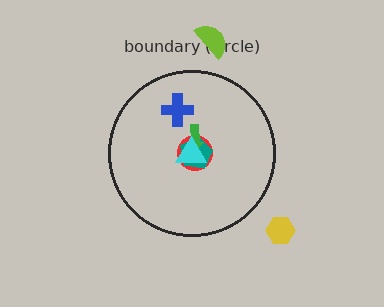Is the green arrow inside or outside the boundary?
Inside.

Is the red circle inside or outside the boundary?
Inside.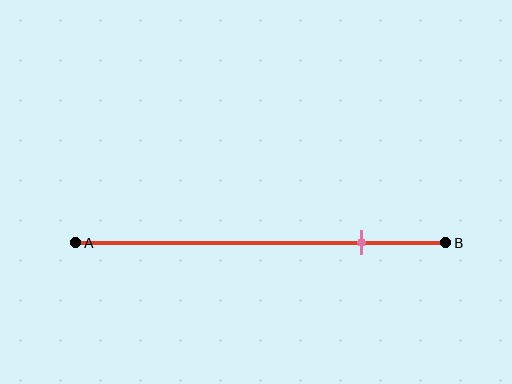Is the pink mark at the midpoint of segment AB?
No, the mark is at about 75% from A, not at the 50% midpoint.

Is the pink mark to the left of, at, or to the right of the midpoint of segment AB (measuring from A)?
The pink mark is to the right of the midpoint of segment AB.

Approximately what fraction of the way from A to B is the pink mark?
The pink mark is approximately 75% of the way from A to B.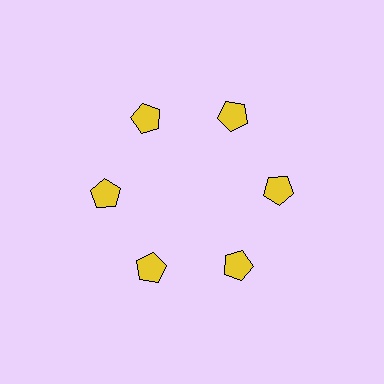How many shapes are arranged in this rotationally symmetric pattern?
There are 6 shapes, arranged in 6 groups of 1.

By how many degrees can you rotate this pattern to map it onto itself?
The pattern maps onto itself every 60 degrees of rotation.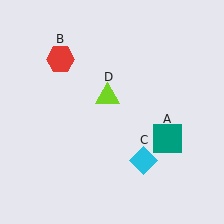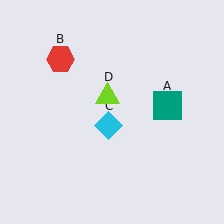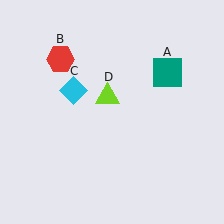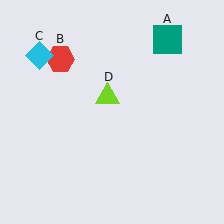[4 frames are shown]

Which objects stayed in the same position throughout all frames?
Red hexagon (object B) and lime triangle (object D) remained stationary.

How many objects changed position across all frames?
2 objects changed position: teal square (object A), cyan diamond (object C).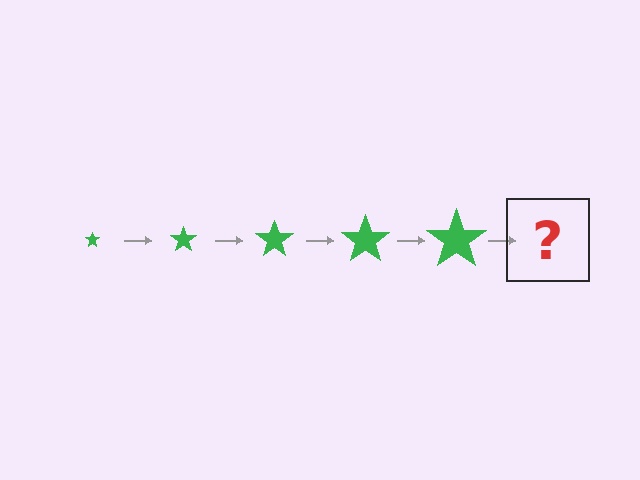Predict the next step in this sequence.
The next step is a green star, larger than the previous one.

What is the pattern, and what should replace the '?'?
The pattern is that the star gets progressively larger each step. The '?' should be a green star, larger than the previous one.